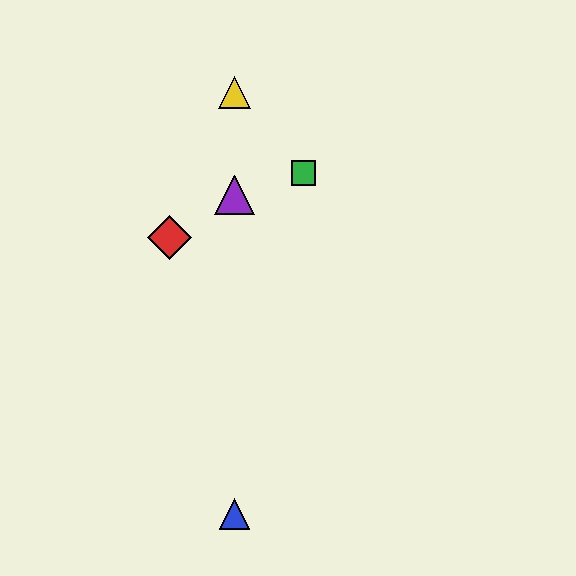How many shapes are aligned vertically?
3 shapes (the blue triangle, the yellow triangle, the purple triangle) are aligned vertically.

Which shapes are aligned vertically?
The blue triangle, the yellow triangle, the purple triangle are aligned vertically.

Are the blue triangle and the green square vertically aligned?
No, the blue triangle is at x≈234 and the green square is at x≈303.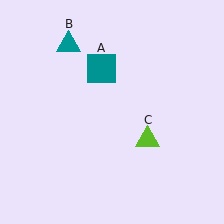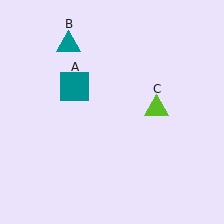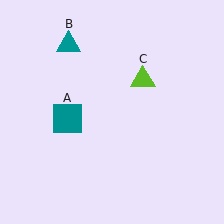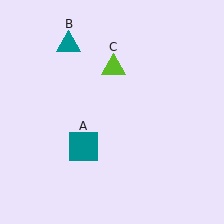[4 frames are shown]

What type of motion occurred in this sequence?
The teal square (object A), lime triangle (object C) rotated counterclockwise around the center of the scene.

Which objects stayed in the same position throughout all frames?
Teal triangle (object B) remained stationary.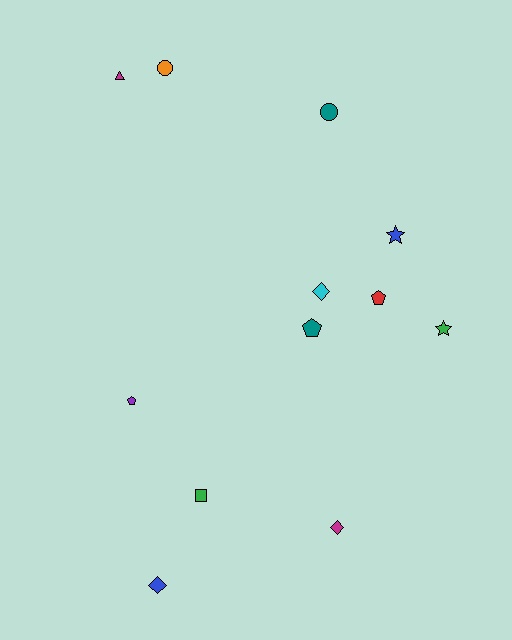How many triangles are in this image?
There is 1 triangle.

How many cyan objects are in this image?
There is 1 cyan object.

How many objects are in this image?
There are 12 objects.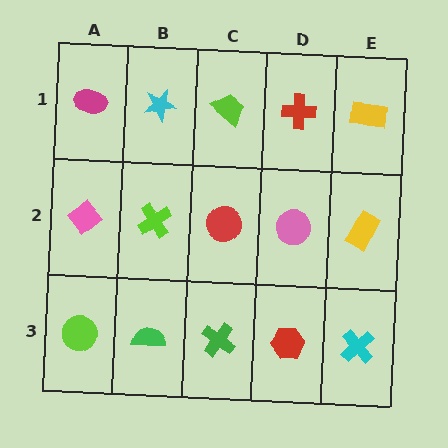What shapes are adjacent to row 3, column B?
A lime cross (row 2, column B), a lime circle (row 3, column A), a green cross (row 3, column C).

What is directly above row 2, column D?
A red cross.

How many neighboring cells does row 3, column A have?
2.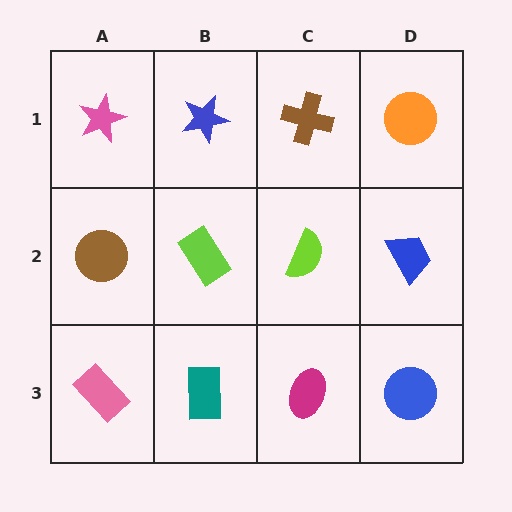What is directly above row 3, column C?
A lime semicircle.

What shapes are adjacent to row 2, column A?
A pink star (row 1, column A), a pink rectangle (row 3, column A), a lime rectangle (row 2, column B).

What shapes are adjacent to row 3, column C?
A lime semicircle (row 2, column C), a teal rectangle (row 3, column B), a blue circle (row 3, column D).